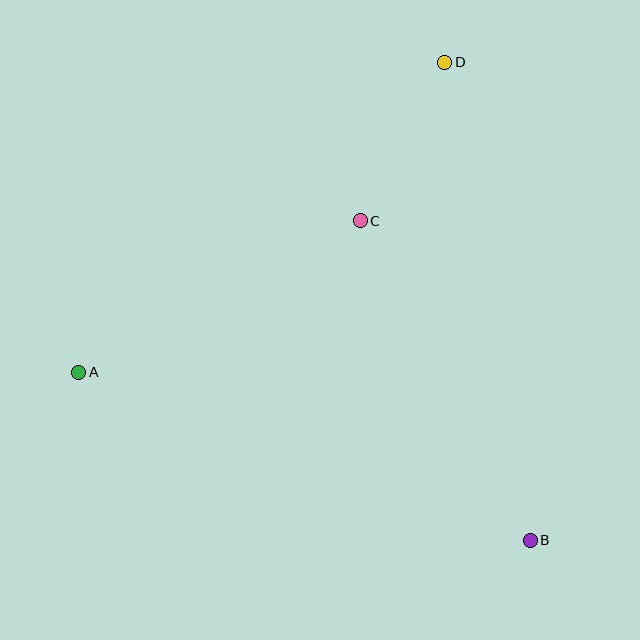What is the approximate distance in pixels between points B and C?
The distance between B and C is approximately 361 pixels.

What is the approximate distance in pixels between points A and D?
The distance between A and D is approximately 479 pixels.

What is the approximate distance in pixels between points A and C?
The distance between A and C is approximately 320 pixels.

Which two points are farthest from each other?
Points B and D are farthest from each other.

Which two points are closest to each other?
Points C and D are closest to each other.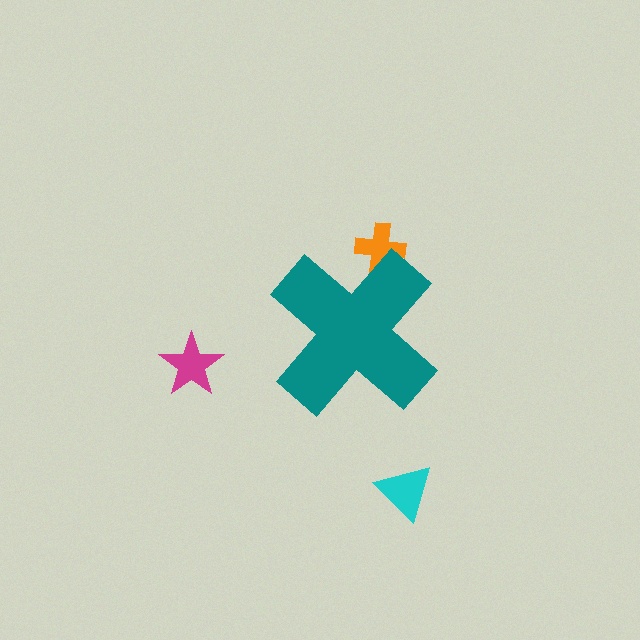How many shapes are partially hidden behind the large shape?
1 shape is partially hidden.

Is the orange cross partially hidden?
Yes, the orange cross is partially hidden behind the teal cross.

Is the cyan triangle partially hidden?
No, the cyan triangle is fully visible.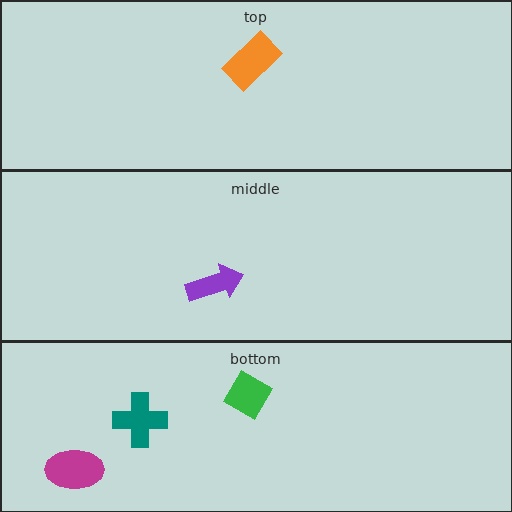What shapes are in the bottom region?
The green square, the magenta ellipse, the teal cross.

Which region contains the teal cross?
The bottom region.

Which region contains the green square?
The bottom region.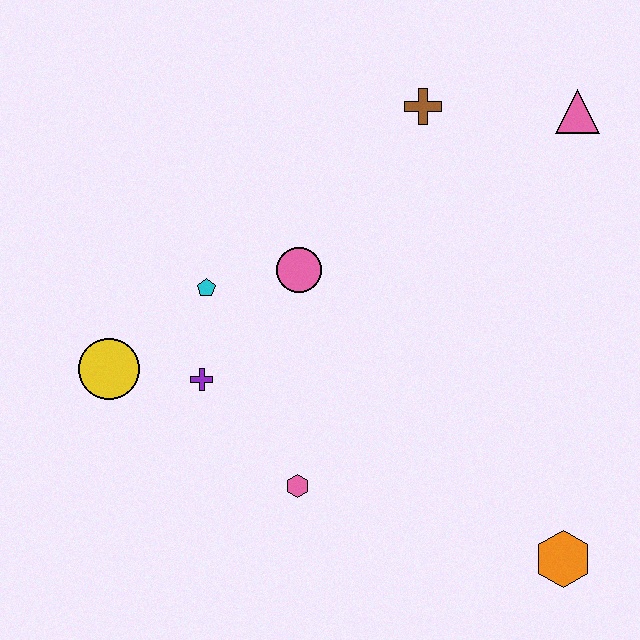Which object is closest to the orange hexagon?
The pink hexagon is closest to the orange hexagon.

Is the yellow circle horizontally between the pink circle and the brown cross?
No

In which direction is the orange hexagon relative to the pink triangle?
The orange hexagon is below the pink triangle.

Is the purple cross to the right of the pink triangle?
No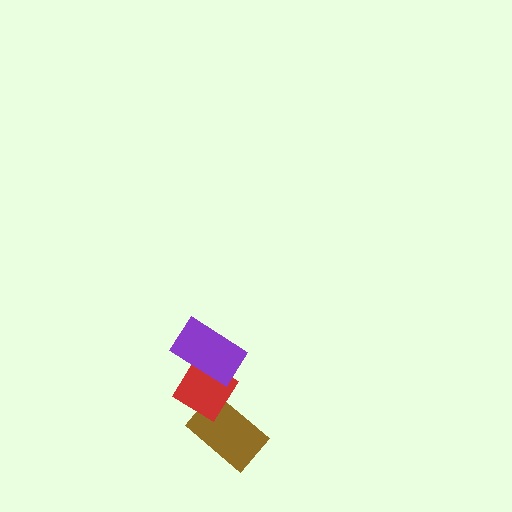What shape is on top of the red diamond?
The purple rectangle is on top of the red diamond.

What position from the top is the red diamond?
The red diamond is 2nd from the top.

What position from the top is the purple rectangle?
The purple rectangle is 1st from the top.